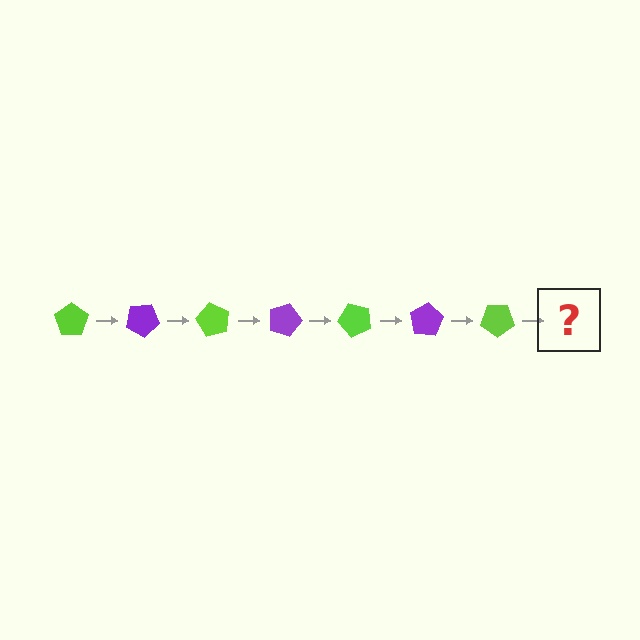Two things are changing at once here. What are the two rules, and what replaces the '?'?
The two rules are that it rotates 30 degrees each step and the color cycles through lime and purple. The '?' should be a purple pentagon, rotated 210 degrees from the start.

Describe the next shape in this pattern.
It should be a purple pentagon, rotated 210 degrees from the start.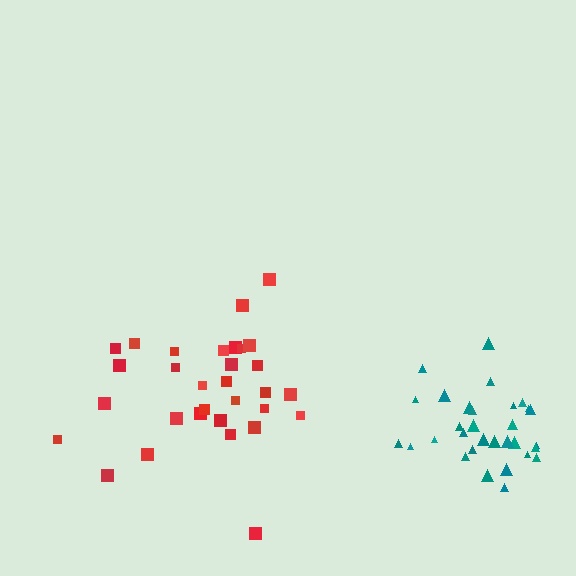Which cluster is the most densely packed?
Teal.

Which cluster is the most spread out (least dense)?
Red.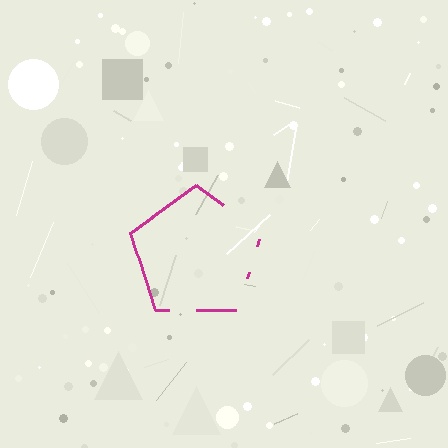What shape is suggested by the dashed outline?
The dashed outline suggests a pentagon.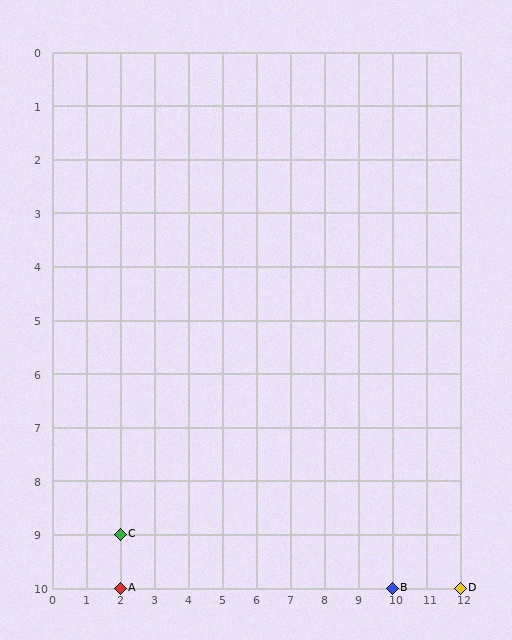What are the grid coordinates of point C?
Point C is at grid coordinates (2, 9).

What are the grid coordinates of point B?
Point B is at grid coordinates (10, 10).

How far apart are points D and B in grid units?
Points D and B are 2 columns apart.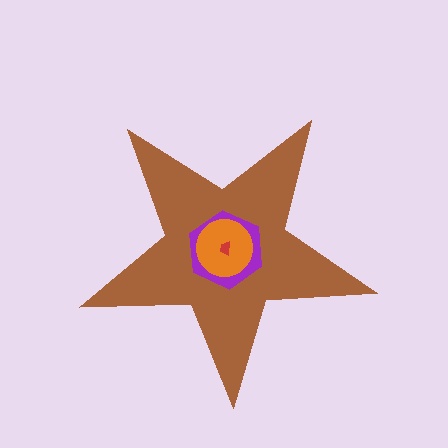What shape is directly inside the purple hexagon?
The orange circle.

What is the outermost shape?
The brown star.